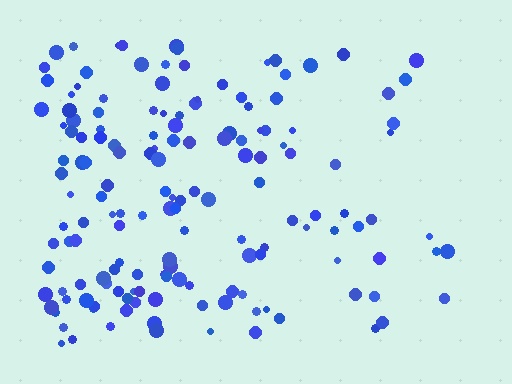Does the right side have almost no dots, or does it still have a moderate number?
Still a moderate number, just noticeably fewer than the left.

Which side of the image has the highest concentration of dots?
The left.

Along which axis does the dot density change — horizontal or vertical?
Horizontal.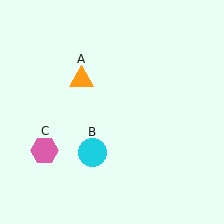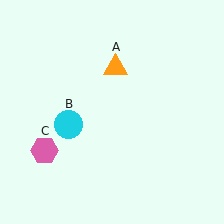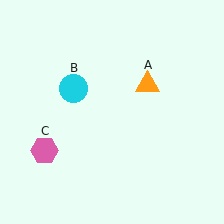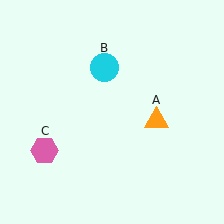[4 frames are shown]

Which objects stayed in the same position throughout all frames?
Pink hexagon (object C) remained stationary.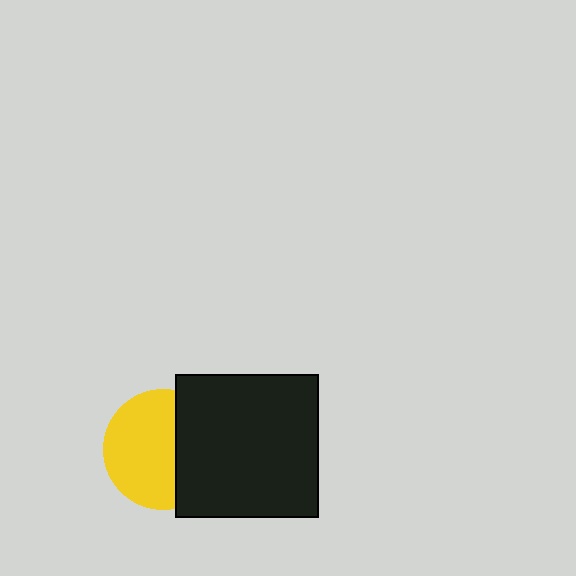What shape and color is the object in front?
The object in front is a black square.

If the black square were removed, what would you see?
You would see the complete yellow circle.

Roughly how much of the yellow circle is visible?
About half of it is visible (roughly 63%).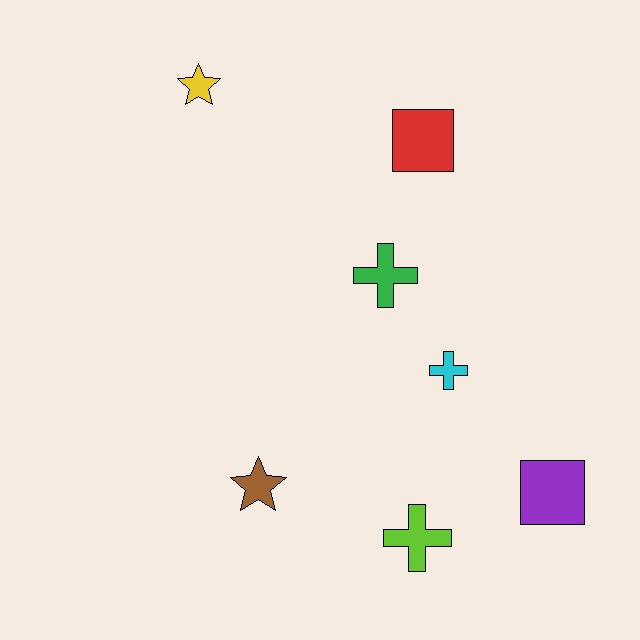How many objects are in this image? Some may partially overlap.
There are 7 objects.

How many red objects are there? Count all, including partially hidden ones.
There is 1 red object.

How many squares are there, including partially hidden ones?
There are 2 squares.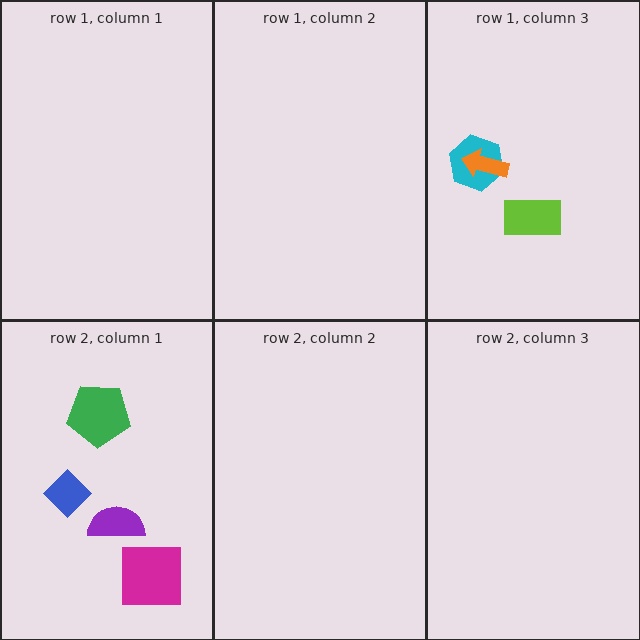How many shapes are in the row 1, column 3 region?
3.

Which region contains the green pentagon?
The row 2, column 1 region.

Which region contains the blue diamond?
The row 2, column 1 region.